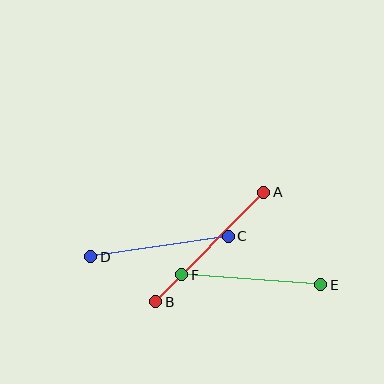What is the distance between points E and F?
The distance is approximately 139 pixels.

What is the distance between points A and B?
The distance is approximately 154 pixels.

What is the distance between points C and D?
The distance is approximately 139 pixels.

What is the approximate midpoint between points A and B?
The midpoint is at approximately (210, 247) pixels.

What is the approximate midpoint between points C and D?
The midpoint is at approximately (159, 247) pixels.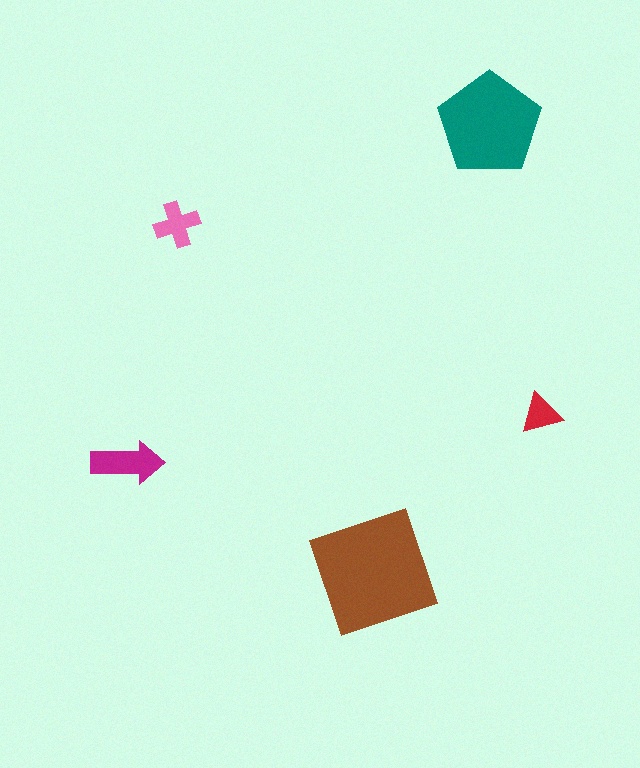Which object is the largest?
The brown square.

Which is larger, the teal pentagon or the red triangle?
The teal pentagon.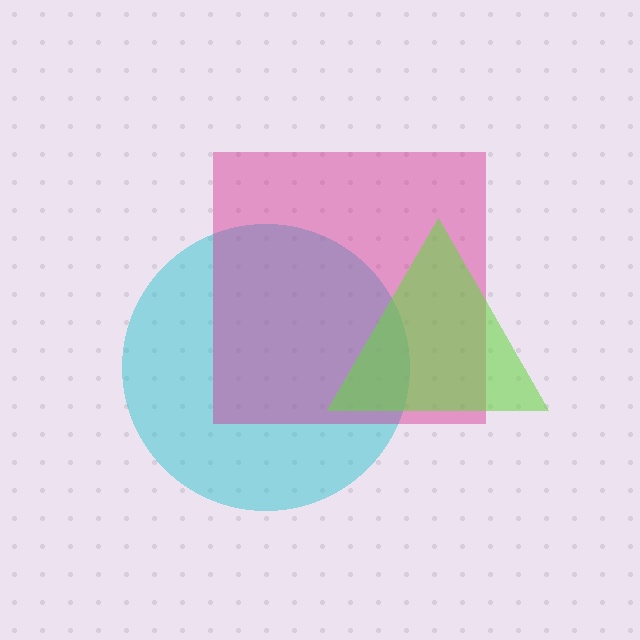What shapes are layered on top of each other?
The layered shapes are: a cyan circle, a magenta square, a lime triangle.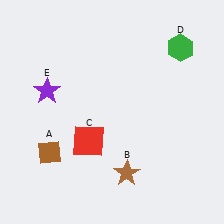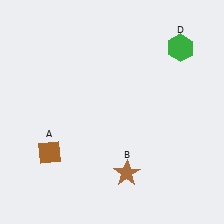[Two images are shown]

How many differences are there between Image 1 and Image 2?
There are 2 differences between the two images.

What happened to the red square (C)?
The red square (C) was removed in Image 2. It was in the bottom-left area of Image 1.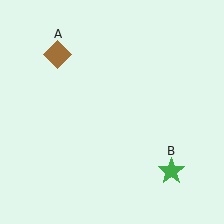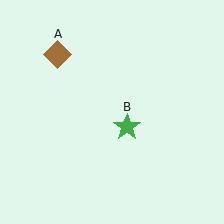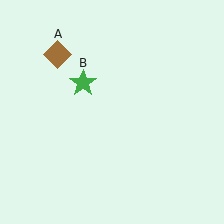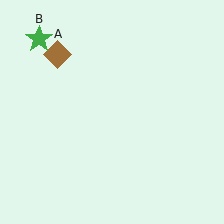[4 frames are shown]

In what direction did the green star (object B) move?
The green star (object B) moved up and to the left.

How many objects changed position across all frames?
1 object changed position: green star (object B).